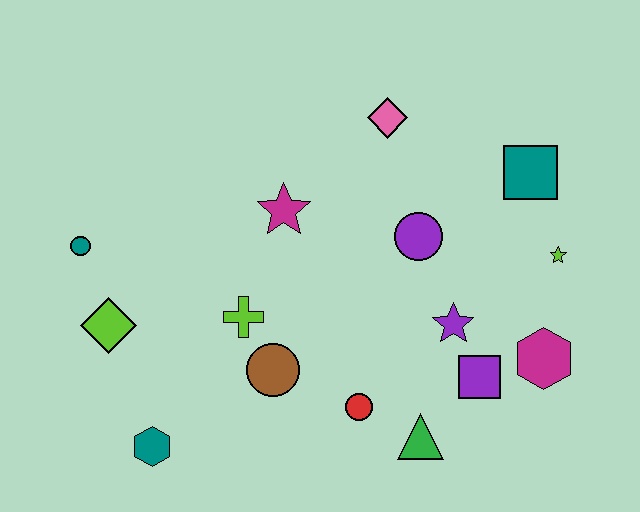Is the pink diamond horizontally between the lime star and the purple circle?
No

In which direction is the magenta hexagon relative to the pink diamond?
The magenta hexagon is below the pink diamond.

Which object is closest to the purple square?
The purple star is closest to the purple square.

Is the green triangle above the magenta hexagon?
No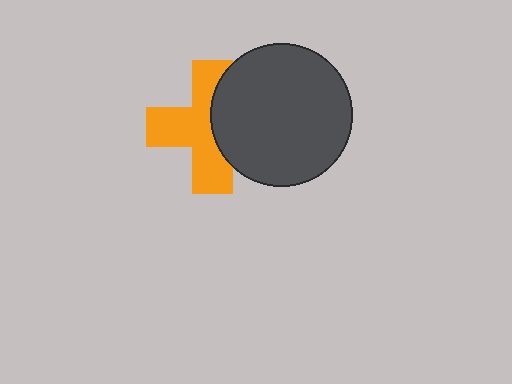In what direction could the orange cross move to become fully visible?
The orange cross could move left. That would shift it out from behind the dark gray circle entirely.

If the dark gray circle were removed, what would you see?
You would see the complete orange cross.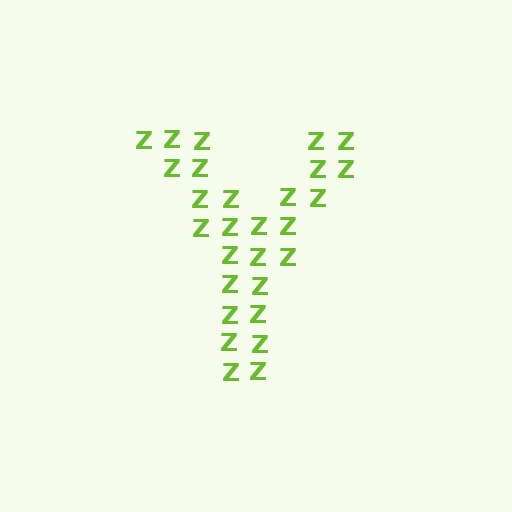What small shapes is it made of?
It is made of small letter Z's.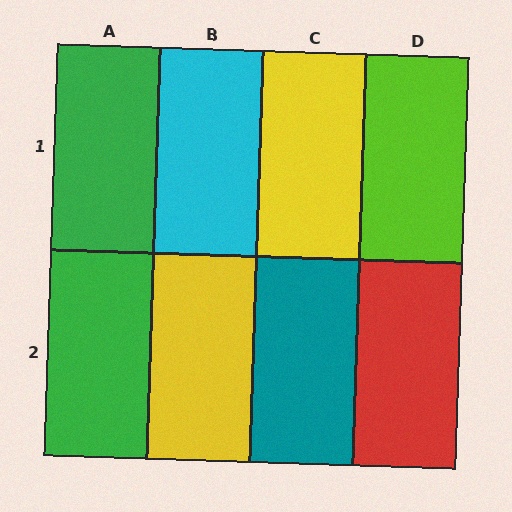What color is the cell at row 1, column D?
Lime.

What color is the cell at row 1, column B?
Cyan.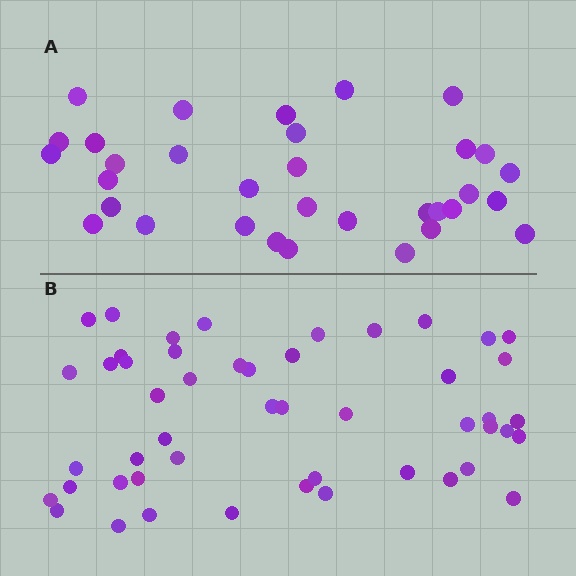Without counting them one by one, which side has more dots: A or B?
Region B (the bottom region) has more dots.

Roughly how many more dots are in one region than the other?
Region B has approximately 15 more dots than region A.